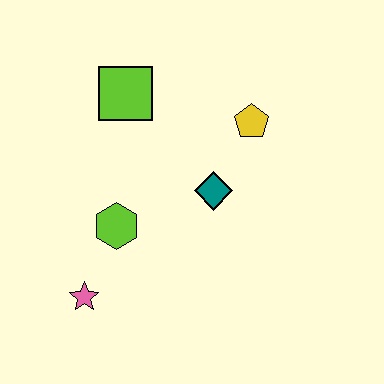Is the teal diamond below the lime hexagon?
No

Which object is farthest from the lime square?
The pink star is farthest from the lime square.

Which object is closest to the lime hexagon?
The pink star is closest to the lime hexagon.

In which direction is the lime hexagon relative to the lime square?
The lime hexagon is below the lime square.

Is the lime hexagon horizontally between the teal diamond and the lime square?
No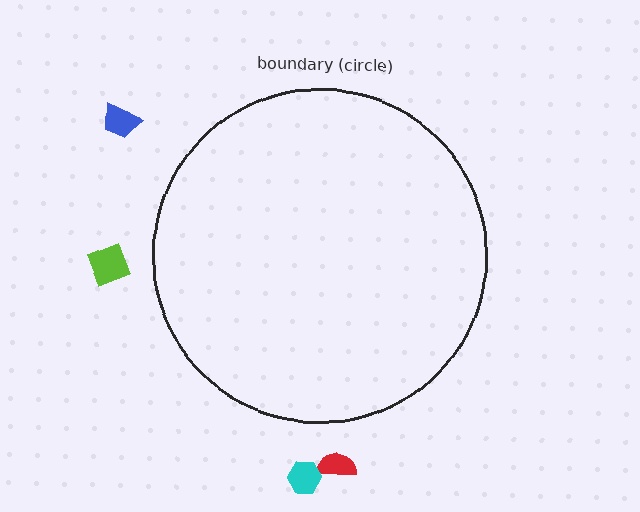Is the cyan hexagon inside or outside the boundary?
Outside.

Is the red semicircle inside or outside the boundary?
Outside.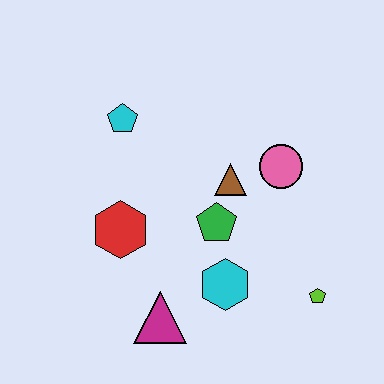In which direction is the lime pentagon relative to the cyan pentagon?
The lime pentagon is to the right of the cyan pentagon.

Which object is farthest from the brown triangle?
The magenta triangle is farthest from the brown triangle.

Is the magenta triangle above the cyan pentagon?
No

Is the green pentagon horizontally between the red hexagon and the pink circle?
Yes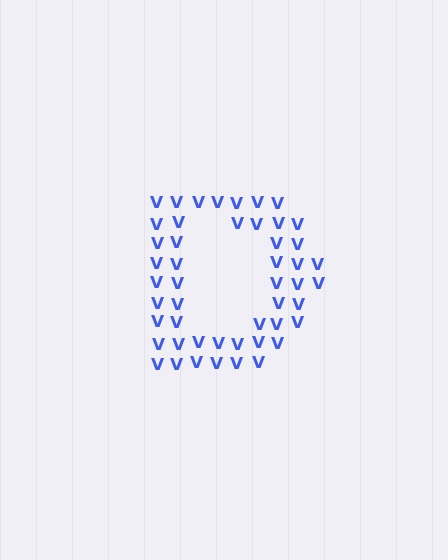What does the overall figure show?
The overall figure shows the letter D.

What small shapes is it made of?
It is made of small letter V's.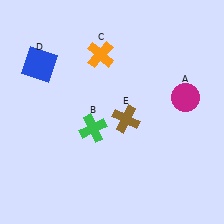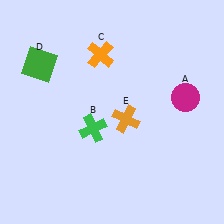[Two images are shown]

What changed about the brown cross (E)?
In Image 1, E is brown. In Image 2, it changed to orange.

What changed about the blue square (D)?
In Image 1, D is blue. In Image 2, it changed to green.